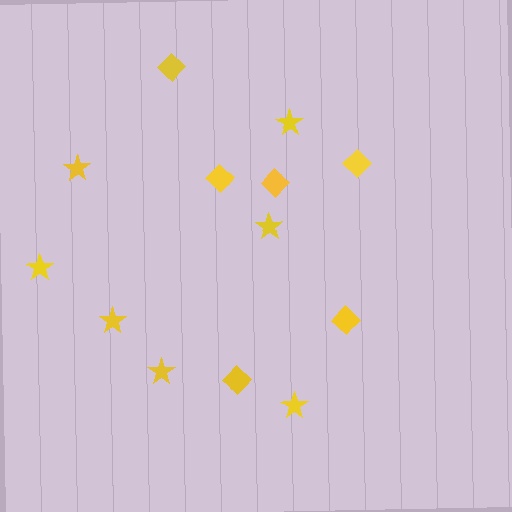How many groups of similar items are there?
There are 2 groups: one group of diamonds (6) and one group of stars (7).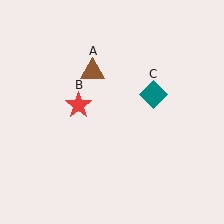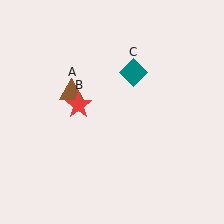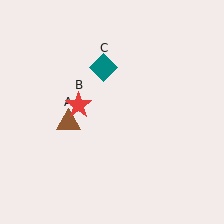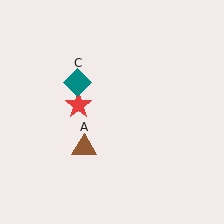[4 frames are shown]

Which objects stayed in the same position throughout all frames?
Red star (object B) remained stationary.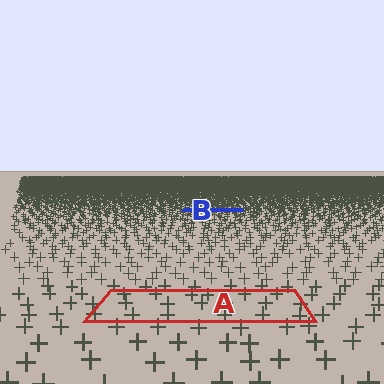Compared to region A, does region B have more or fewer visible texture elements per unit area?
Region B has more texture elements per unit area — they are packed more densely because it is farther away.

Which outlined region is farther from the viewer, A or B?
Region B is farther from the viewer — the texture elements inside it appear smaller and more densely packed.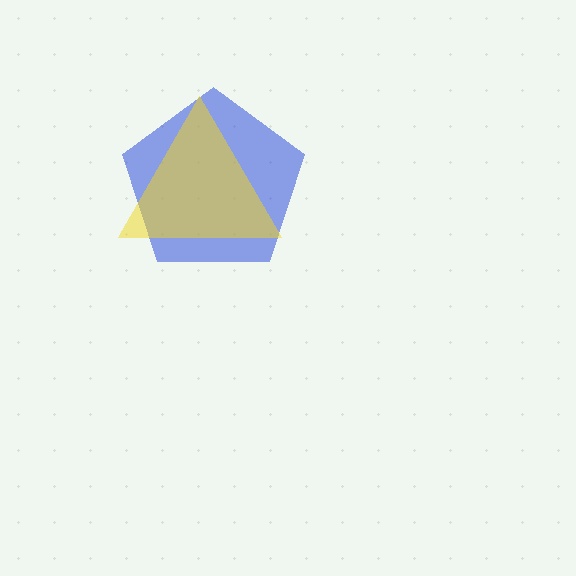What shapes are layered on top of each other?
The layered shapes are: a blue pentagon, a yellow triangle.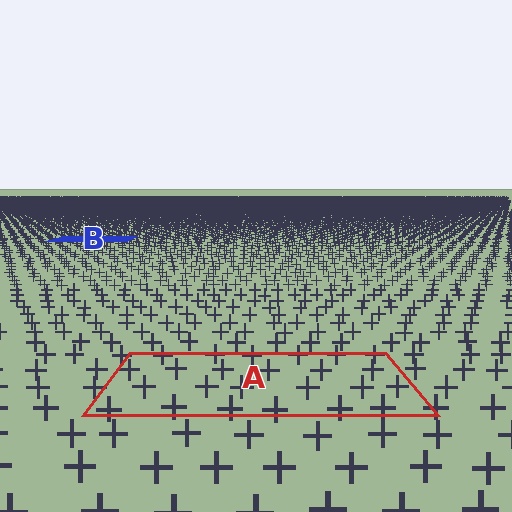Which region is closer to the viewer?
Region A is closer. The texture elements there are larger and more spread out.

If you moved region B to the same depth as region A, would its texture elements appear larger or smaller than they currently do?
They would appear larger. At a closer depth, the same texture elements are projected at a bigger on-screen size.